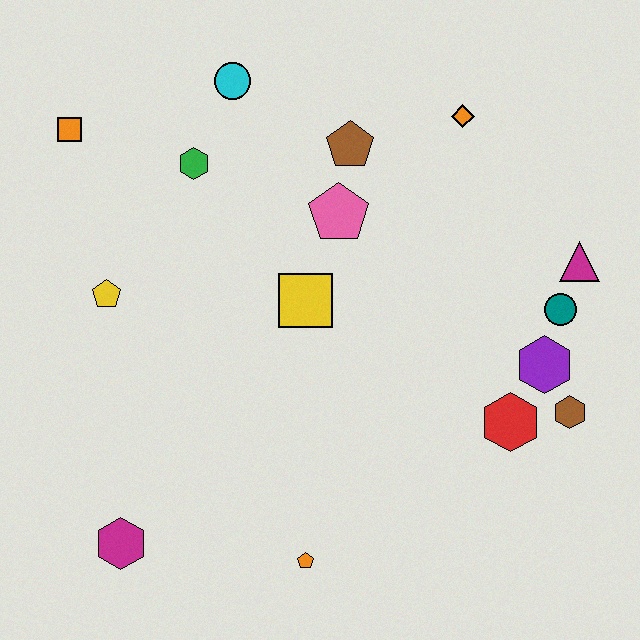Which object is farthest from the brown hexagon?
The orange square is farthest from the brown hexagon.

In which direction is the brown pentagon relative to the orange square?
The brown pentagon is to the right of the orange square.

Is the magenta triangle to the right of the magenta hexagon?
Yes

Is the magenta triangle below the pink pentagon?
Yes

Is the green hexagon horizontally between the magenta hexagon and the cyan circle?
Yes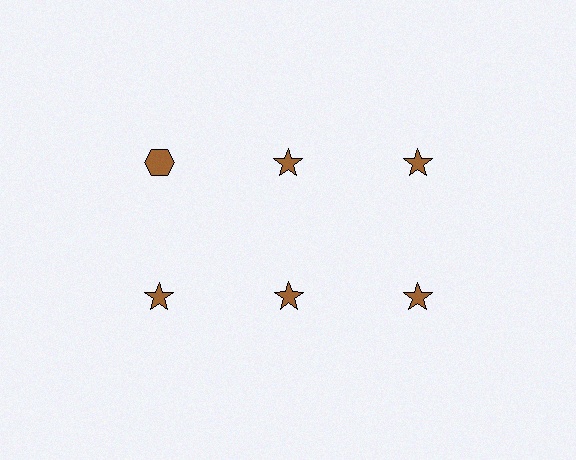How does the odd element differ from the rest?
It has a different shape: hexagon instead of star.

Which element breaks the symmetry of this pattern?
The brown hexagon in the top row, leftmost column breaks the symmetry. All other shapes are brown stars.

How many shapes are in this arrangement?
There are 6 shapes arranged in a grid pattern.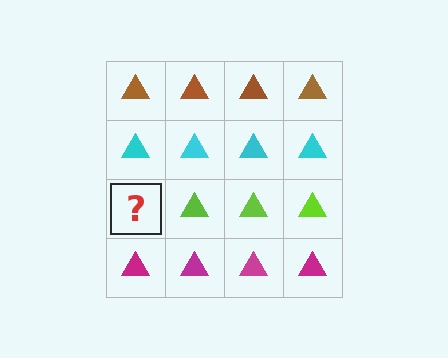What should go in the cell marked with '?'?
The missing cell should contain a lime triangle.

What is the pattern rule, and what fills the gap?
The rule is that each row has a consistent color. The gap should be filled with a lime triangle.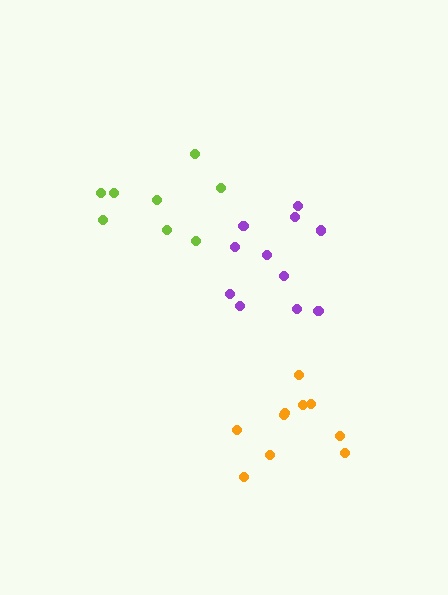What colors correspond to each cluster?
The clusters are colored: purple, orange, lime.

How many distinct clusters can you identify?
There are 3 distinct clusters.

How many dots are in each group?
Group 1: 11 dots, Group 2: 10 dots, Group 3: 8 dots (29 total).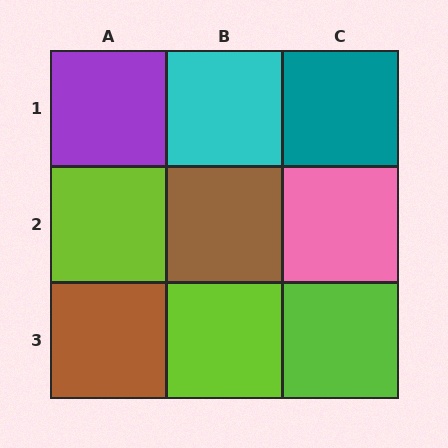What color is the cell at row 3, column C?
Lime.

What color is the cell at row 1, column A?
Purple.